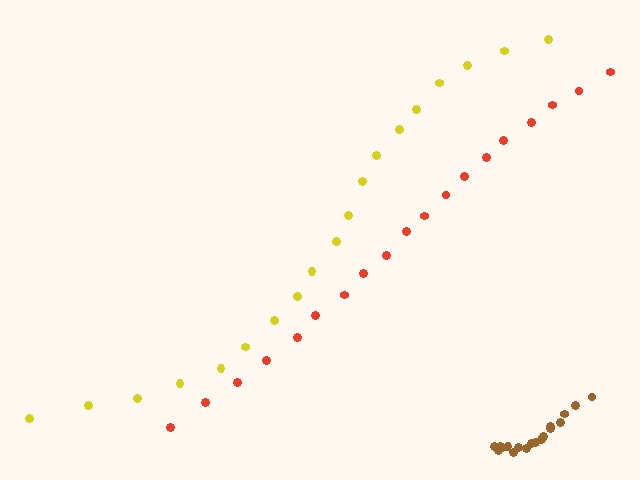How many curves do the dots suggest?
There are 3 distinct paths.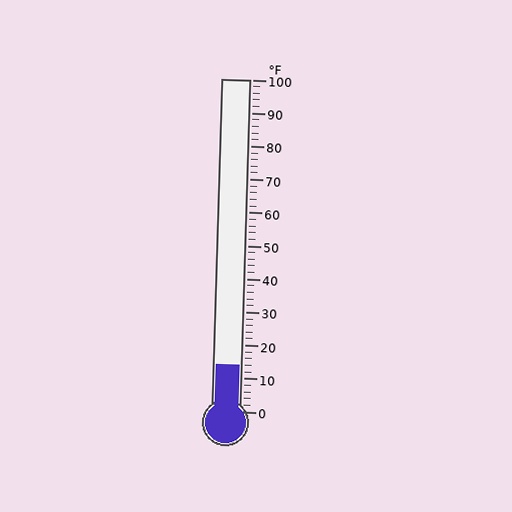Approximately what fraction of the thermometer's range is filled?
The thermometer is filled to approximately 15% of its range.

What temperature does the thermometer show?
The thermometer shows approximately 14°F.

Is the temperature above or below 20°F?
The temperature is below 20°F.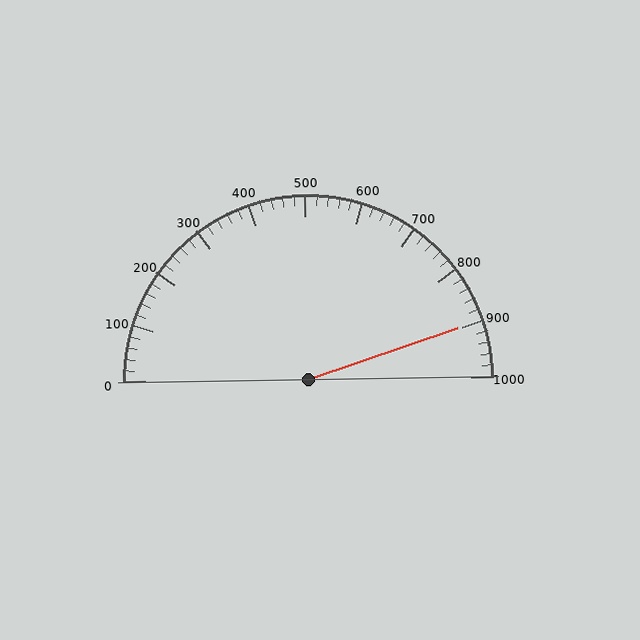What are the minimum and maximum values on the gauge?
The gauge ranges from 0 to 1000.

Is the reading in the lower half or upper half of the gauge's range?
The reading is in the upper half of the range (0 to 1000).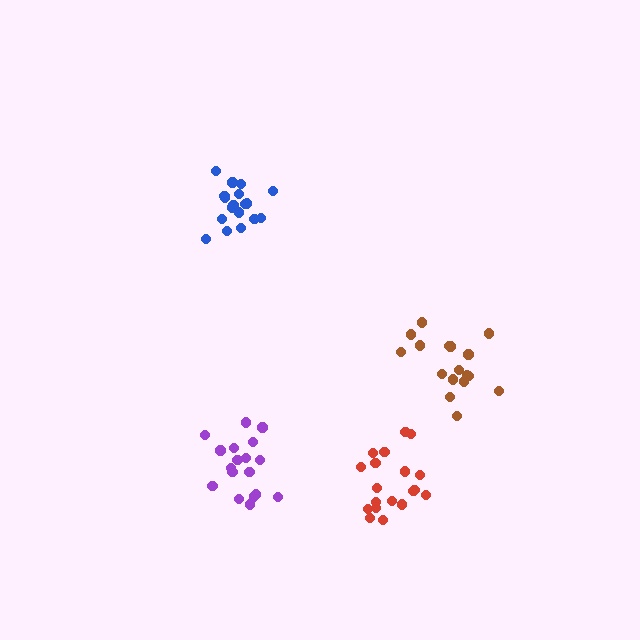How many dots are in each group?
Group 1: 17 dots, Group 2: 18 dots, Group 3: 18 dots, Group 4: 19 dots (72 total).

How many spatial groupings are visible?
There are 4 spatial groupings.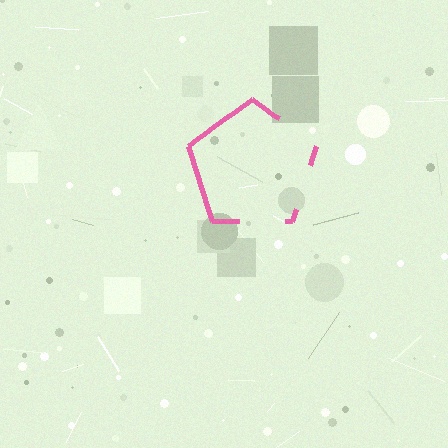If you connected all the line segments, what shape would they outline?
They would outline a pentagon.